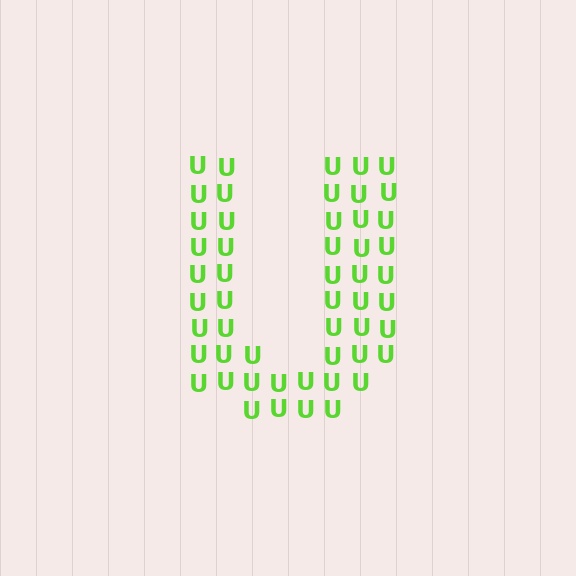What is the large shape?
The large shape is the letter U.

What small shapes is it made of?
It is made of small letter U's.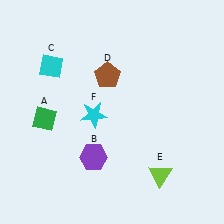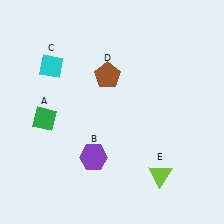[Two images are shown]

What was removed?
The cyan star (F) was removed in Image 2.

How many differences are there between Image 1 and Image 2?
There is 1 difference between the two images.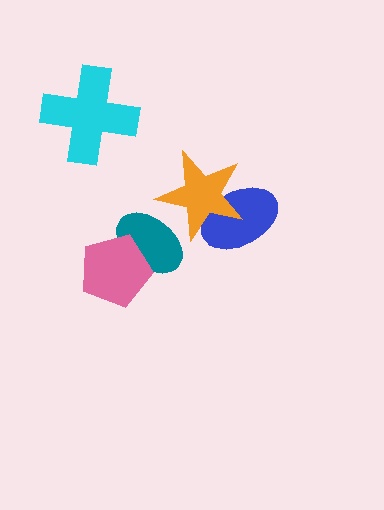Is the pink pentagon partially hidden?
No, no other shape covers it.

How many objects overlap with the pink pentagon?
1 object overlaps with the pink pentagon.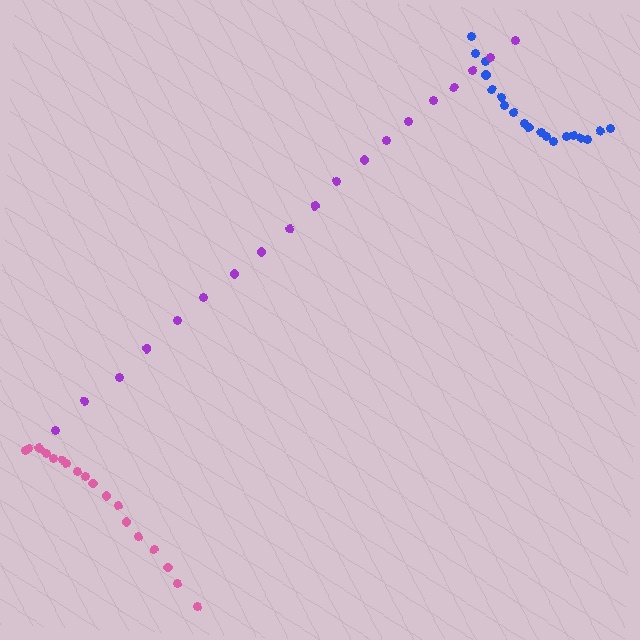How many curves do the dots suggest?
There are 3 distinct paths.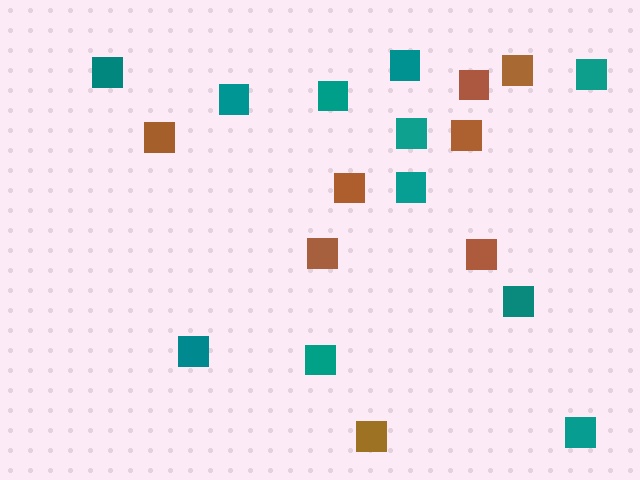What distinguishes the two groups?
There are 2 groups: one group of teal squares (11) and one group of brown squares (8).